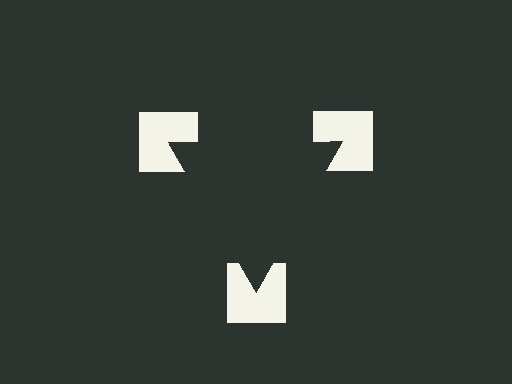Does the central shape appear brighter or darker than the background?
It typically appears slightly darker than the background, even though no actual brightness change is drawn.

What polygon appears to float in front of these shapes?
An illusory triangle — its edges are inferred from the aligned wedge cuts in the notched squares, not physically drawn.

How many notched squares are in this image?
There are 3 — one at each vertex of the illusory triangle.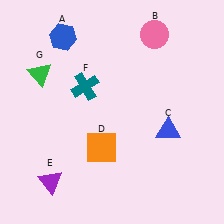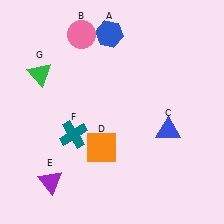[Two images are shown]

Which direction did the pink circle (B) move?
The pink circle (B) moved left.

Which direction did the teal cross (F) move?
The teal cross (F) moved down.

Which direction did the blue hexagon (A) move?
The blue hexagon (A) moved right.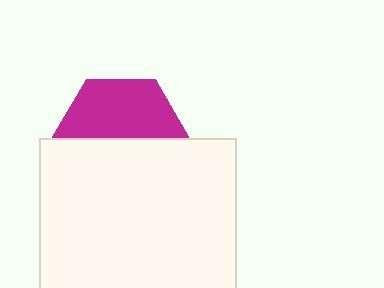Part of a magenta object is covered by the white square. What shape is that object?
It is a hexagon.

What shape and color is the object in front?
The object in front is a white square.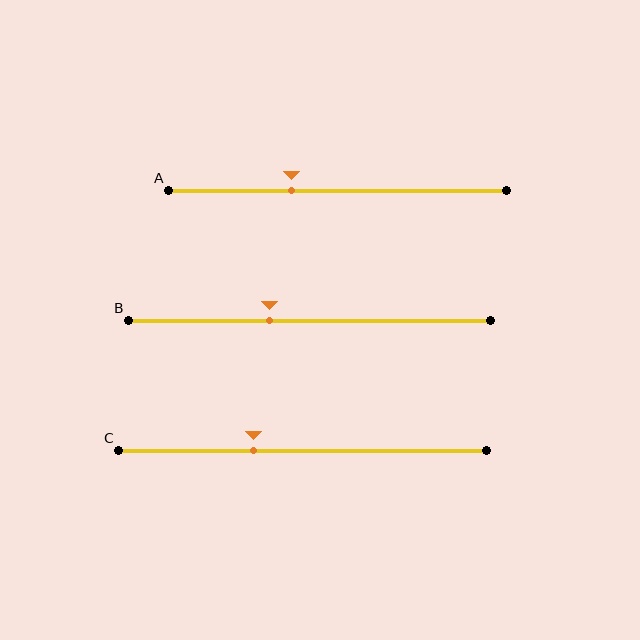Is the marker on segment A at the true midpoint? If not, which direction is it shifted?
No, the marker on segment A is shifted to the left by about 14% of the segment length.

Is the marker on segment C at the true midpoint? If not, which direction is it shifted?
No, the marker on segment C is shifted to the left by about 14% of the segment length.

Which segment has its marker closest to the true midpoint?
Segment B has its marker closest to the true midpoint.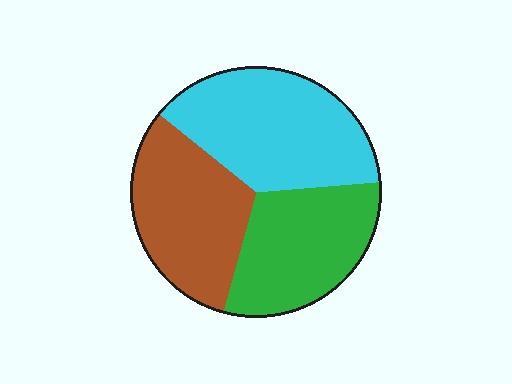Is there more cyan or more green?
Cyan.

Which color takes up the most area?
Cyan, at roughly 40%.